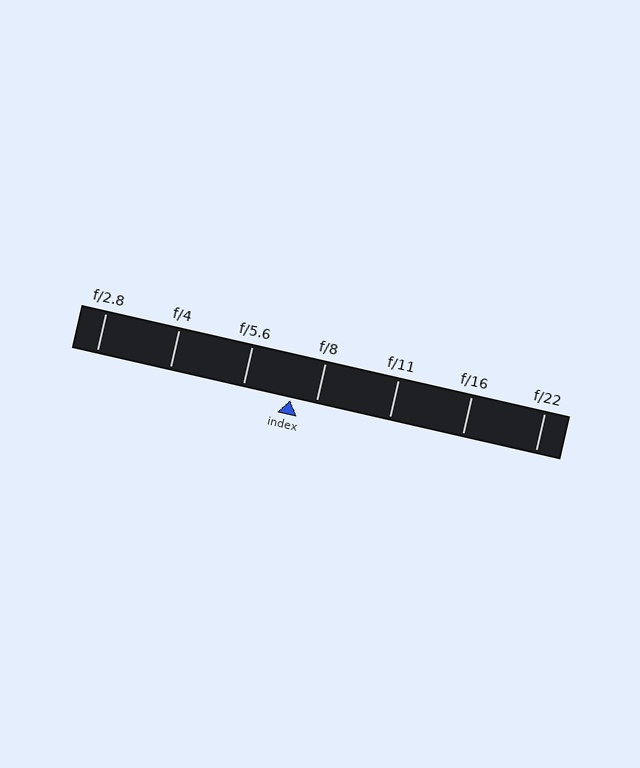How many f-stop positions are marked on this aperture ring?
There are 7 f-stop positions marked.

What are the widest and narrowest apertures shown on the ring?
The widest aperture shown is f/2.8 and the narrowest is f/22.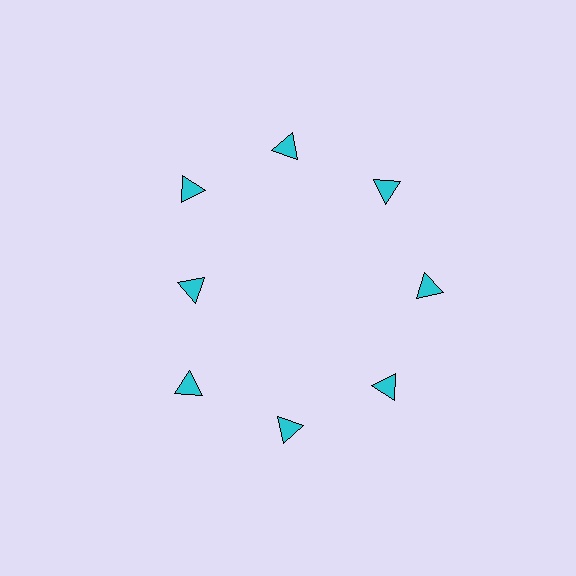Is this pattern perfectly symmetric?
No. The 8 cyan triangles are arranged in a ring, but one element near the 9 o'clock position is pulled inward toward the center, breaking the 8-fold rotational symmetry.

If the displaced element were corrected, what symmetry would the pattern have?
It would have 8-fold rotational symmetry — the pattern would map onto itself every 45 degrees.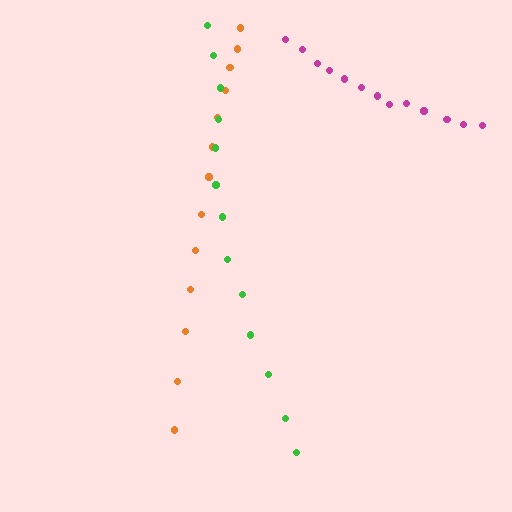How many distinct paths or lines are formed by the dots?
There are 3 distinct paths.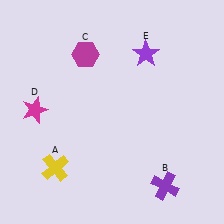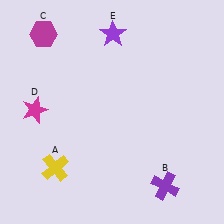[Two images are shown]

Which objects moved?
The objects that moved are: the magenta hexagon (C), the purple star (E).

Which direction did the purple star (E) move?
The purple star (E) moved left.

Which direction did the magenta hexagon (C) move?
The magenta hexagon (C) moved left.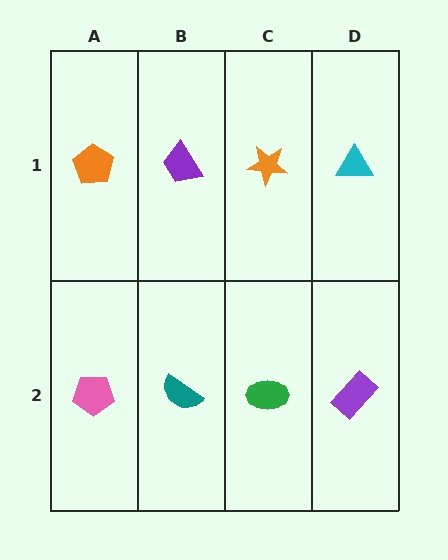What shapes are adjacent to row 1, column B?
A teal semicircle (row 2, column B), an orange pentagon (row 1, column A), an orange star (row 1, column C).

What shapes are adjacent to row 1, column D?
A purple rectangle (row 2, column D), an orange star (row 1, column C).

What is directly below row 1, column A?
A pink pentagon.